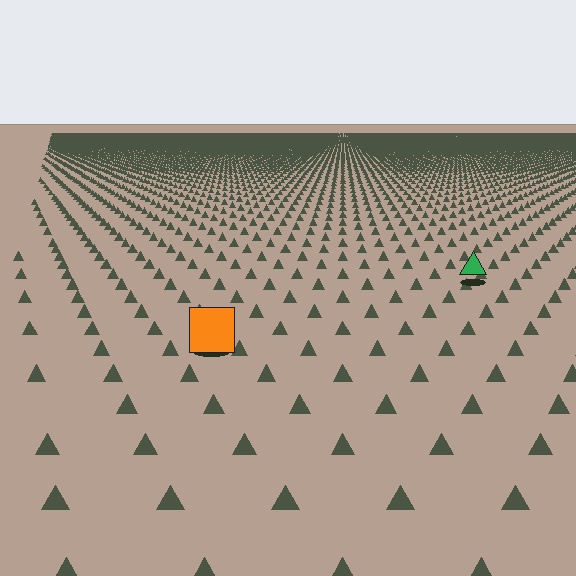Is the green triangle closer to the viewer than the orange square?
No. The orange square is closer — you can tell from the texture gradient: the ground texture is coarser near it.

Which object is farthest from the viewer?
The green triangle is farthest from the viewer. It appears smaller and the ground texture around it is denser.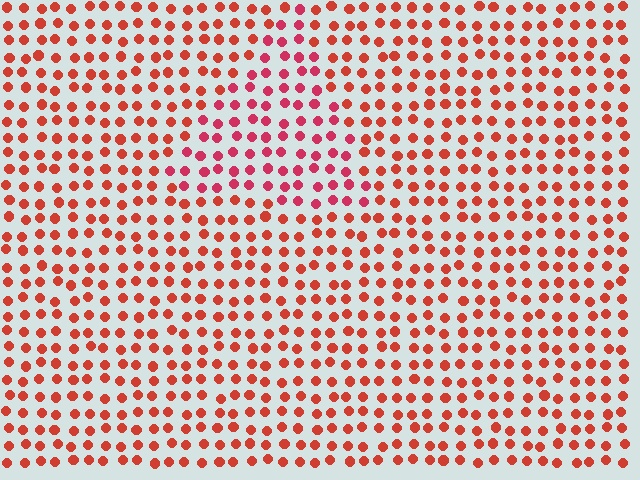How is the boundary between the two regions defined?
The boundary is defined purely by a slight shift in hue (about 22 degrees). Spacing, size, and orientation are identical on both sides.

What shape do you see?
I see a triangle.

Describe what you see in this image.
The image is filled with small red elements in a uniform arrangement. A triangle-shaped region is visible where the elements are tinted to a slightly different hue, forming a subtle color boundary.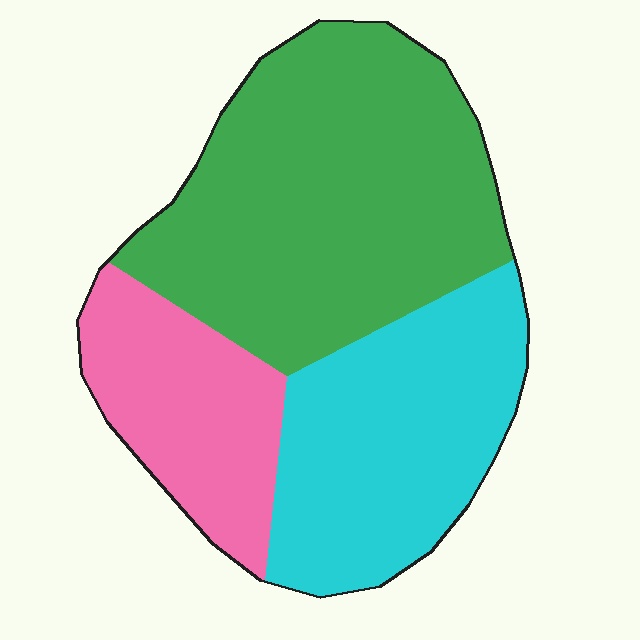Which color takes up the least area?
Pink, at roughly 20%.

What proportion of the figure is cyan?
Cyan takes up between a sixth and a third of the figure.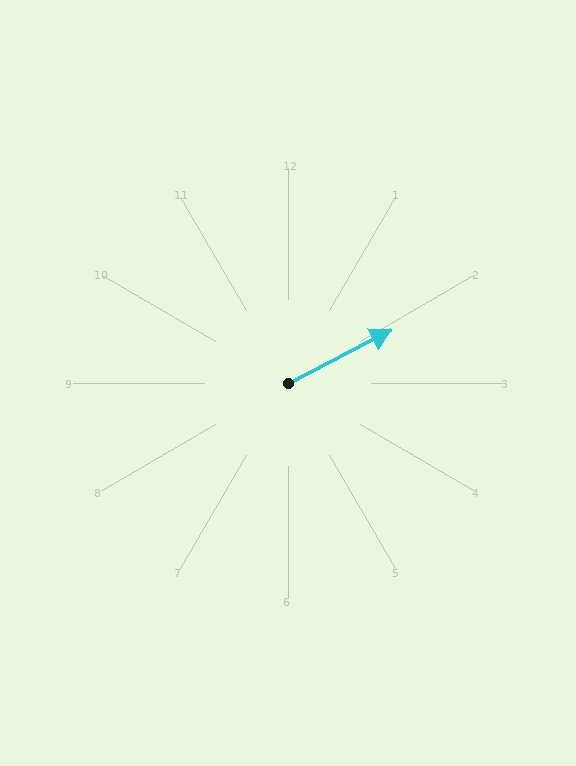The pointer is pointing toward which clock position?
Roughly 2 o'clock.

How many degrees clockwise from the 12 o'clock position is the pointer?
Approximately 63 degrees.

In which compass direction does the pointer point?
Northeast.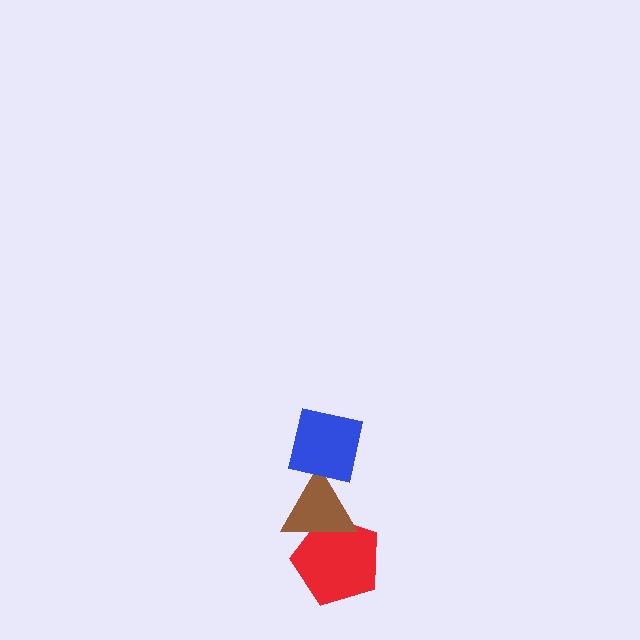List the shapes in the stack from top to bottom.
From top to bottom: the blue square, the brown triangle, the red pentagon.